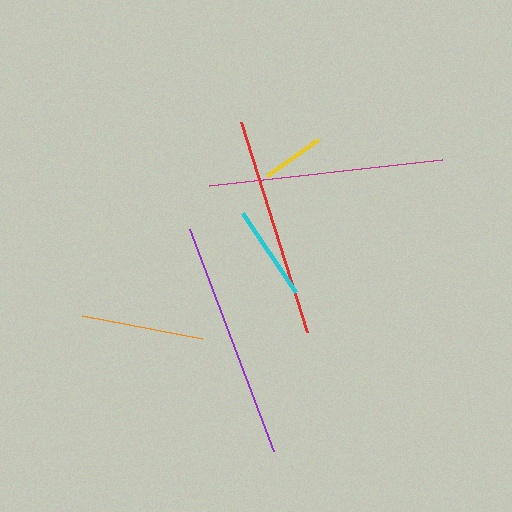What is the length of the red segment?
The red segment is approximately 220 pixels long.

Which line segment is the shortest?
The yellow line is the shortest at approximately 62 pixels.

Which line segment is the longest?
The purple line is the longest at approximately 238 pixels.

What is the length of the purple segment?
The purple segment is approximately 238 pixels long.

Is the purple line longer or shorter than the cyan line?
The purple line is longer than the cyan line.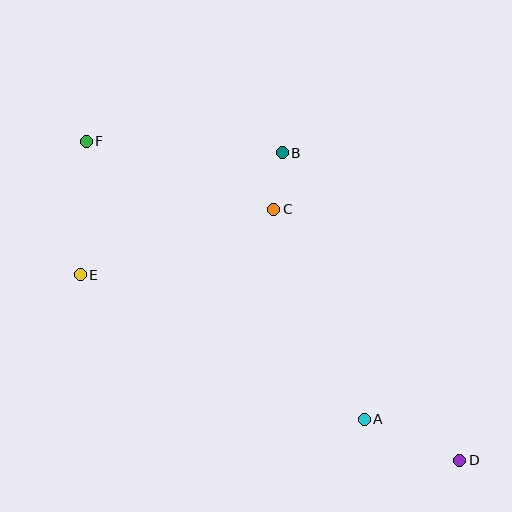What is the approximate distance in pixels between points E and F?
The distance between E and F is approximately 134 pixels.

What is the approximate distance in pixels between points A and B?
The distance between A and B is approximately 279 pixels.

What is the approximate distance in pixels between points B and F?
The distance between B and F is approximately 196 pixels.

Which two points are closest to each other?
Points B and C are closest to each other.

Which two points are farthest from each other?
Points D and F are farthest from each other.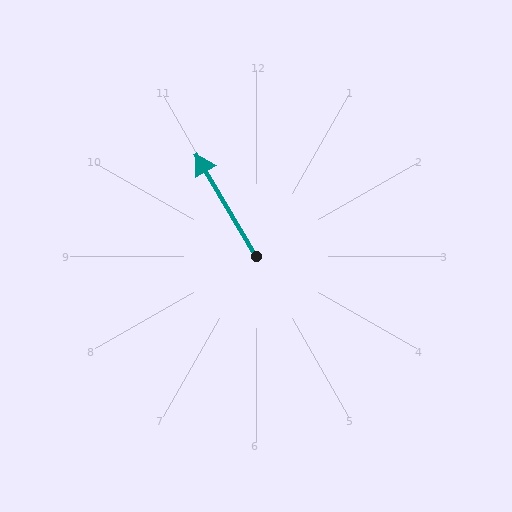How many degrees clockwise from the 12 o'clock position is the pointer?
Approximately 329 degrees.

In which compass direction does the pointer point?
Northwest.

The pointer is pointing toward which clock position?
Roughly 11 o'clock.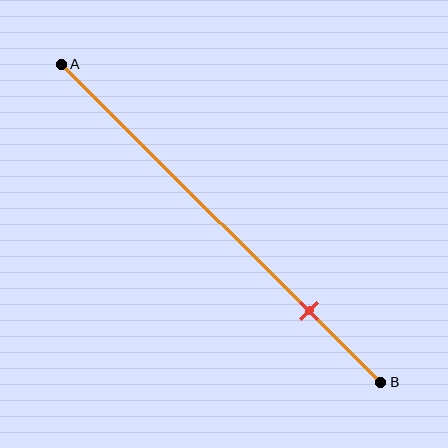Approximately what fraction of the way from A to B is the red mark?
The red mark is approximately 80% of the way from A to B.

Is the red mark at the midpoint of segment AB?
No, the mark is at about 80% from A, not at the 50% midpoint.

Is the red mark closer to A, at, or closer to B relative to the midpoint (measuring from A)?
The red mark is closer to point B than the midpoint of segment AB.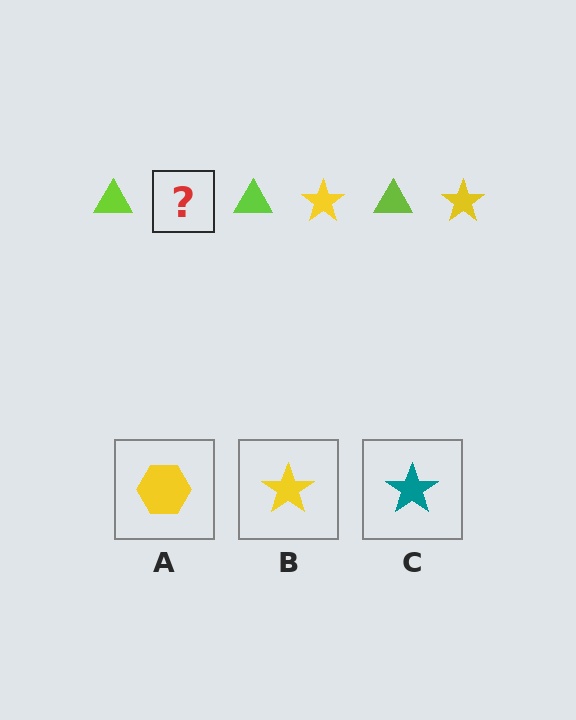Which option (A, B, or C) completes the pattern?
B.